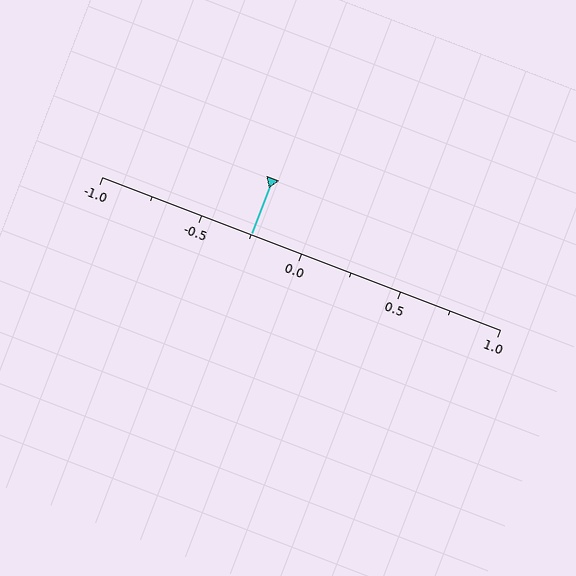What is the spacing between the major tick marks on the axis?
The major ticks are spaced 0.5 apart.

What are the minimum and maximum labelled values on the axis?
The axis runs from -1.0 to 1.0.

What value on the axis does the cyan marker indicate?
The marker indicates approximately -0.25.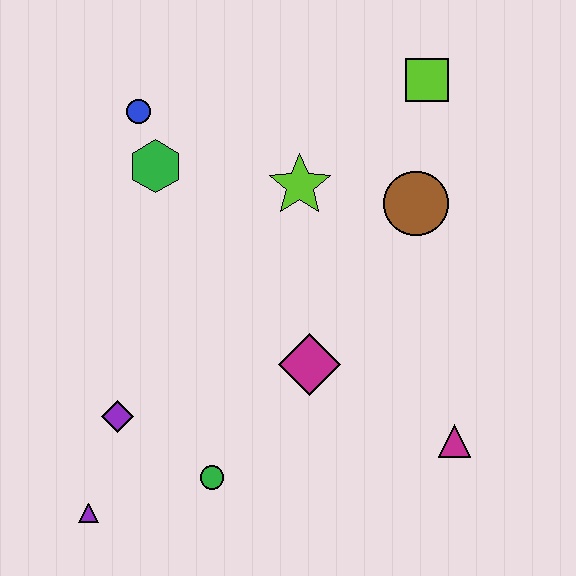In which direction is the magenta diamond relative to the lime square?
The magenta diamond is below the lime square.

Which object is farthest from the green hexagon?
The magenta triangle is farthest from the green hexagon.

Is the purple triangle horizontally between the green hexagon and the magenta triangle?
No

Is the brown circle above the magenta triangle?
Yes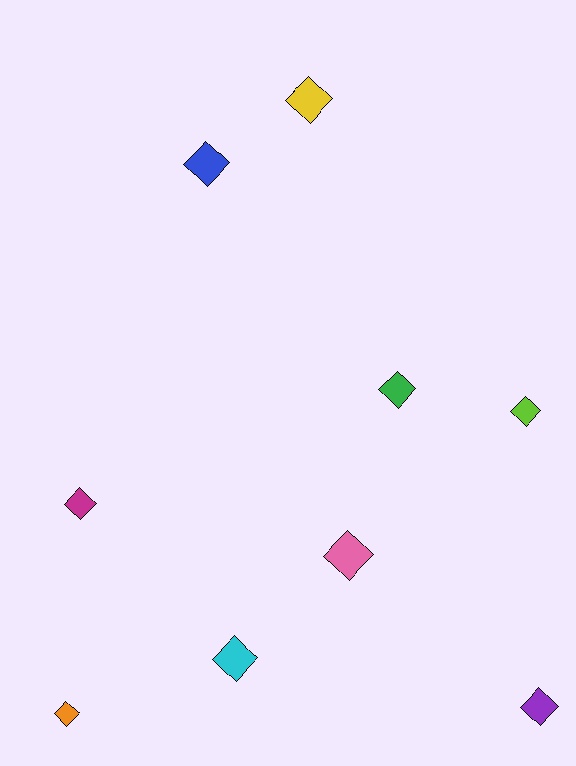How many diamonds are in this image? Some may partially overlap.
There are 9 diamonds.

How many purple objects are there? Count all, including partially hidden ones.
There is 1 purple object.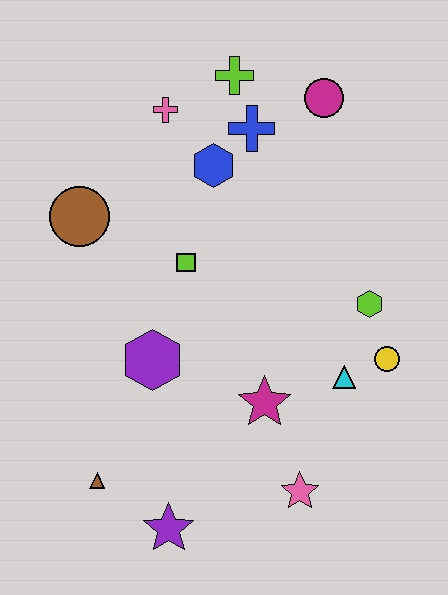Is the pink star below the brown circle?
Yes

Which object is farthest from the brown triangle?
The magenta circle is farthest from the brown triangle.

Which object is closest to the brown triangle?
The purple star is closest to the brown triangle.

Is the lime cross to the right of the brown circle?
Yes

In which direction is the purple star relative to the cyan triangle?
The purple star is to the left of the cyan triangle.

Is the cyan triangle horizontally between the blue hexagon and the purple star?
No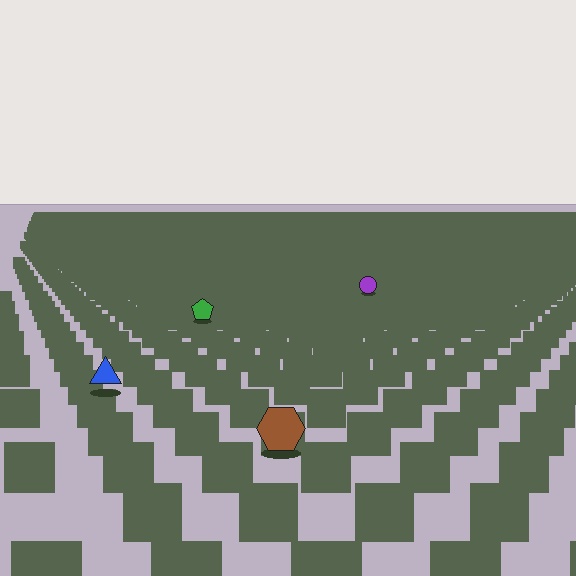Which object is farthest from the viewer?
The purple circle is farthest from the viewer. It appears smaller and the ground texture around it is denser.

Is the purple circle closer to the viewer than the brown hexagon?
No. The brown hexagon is closer — you can tell from the texture gradient: the ground texture is coarser near it.